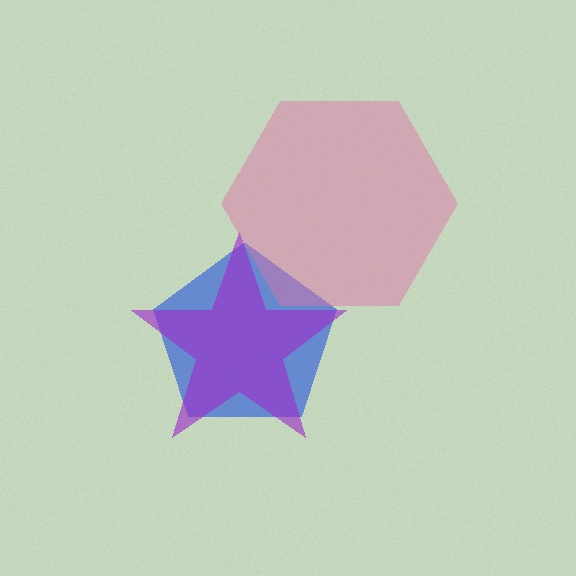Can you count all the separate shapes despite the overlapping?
Yes, there are 3 separate shapes.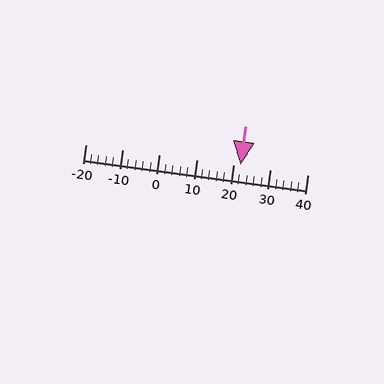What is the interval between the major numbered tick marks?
The major tick marks are spaced 10 units apart.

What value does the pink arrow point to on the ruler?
The pink arrow points to approximately 22.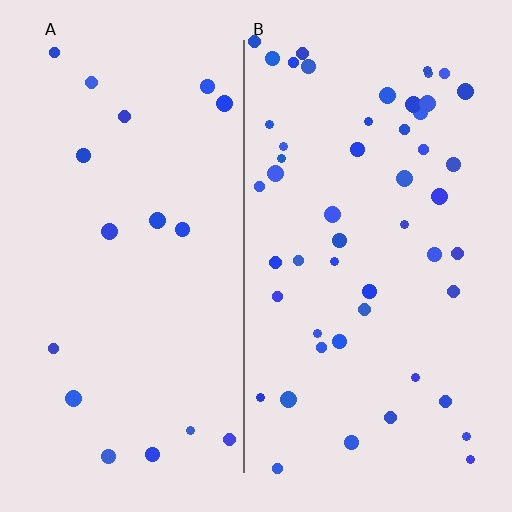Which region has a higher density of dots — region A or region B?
B (the right).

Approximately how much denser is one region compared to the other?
Approximately 2.9× — region B over region A.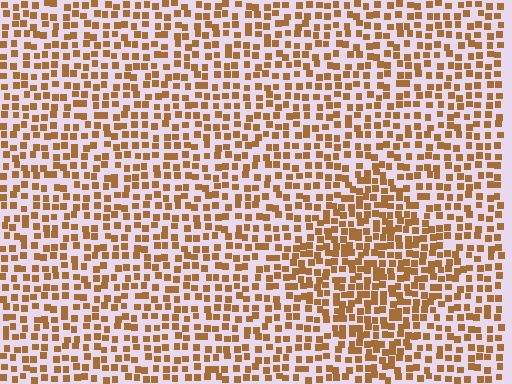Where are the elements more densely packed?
The elements are more densely packed inside the diamond boundary.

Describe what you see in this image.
The image contains small brown elements arranged at two different densities. A diamond-shaped region is visible where the elements are more densely packed than the surrounding area.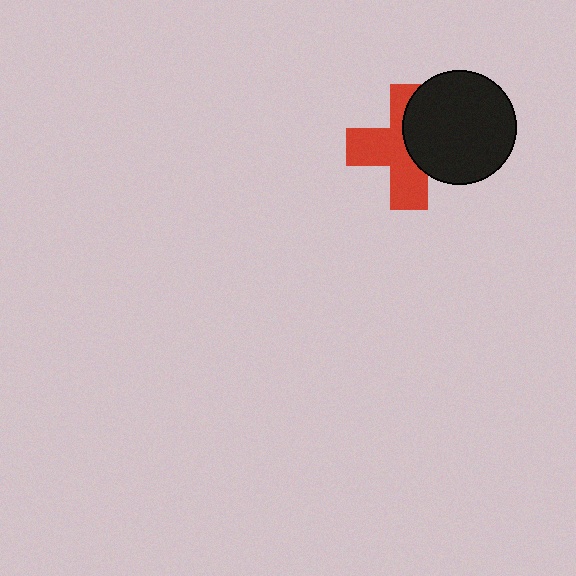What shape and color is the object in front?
The object in front is a black circle.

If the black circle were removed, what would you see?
You would see the complete red cross.